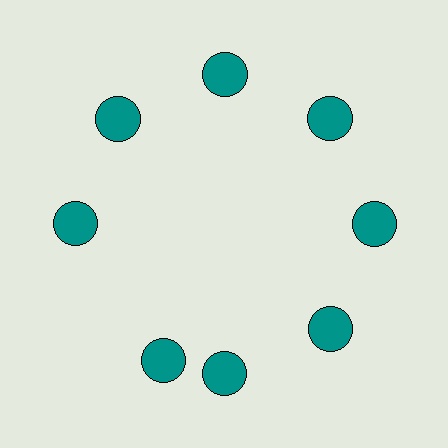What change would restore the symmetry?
The symmetry would be restored by rotating it back into even spacing with its neighbors so that all 8 circles sit at equal angles and equal distance from the center.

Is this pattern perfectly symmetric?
No. The 8 teal circles are arranged in a ring, but one element near the 8 o'clock position is rotated out of alignment along the ring, breaking the 8-fold rotational symmetry.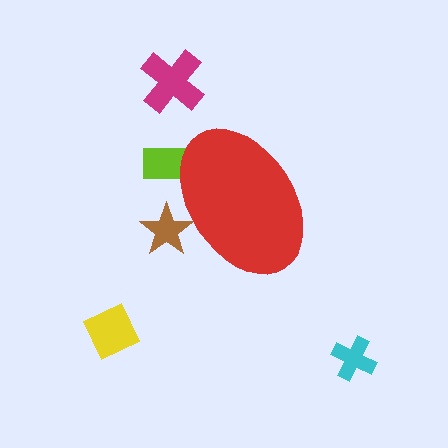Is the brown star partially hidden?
Yes, the brown star is partially hidden behind the red ellipse.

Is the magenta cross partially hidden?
No, the magenta cross is fully visible.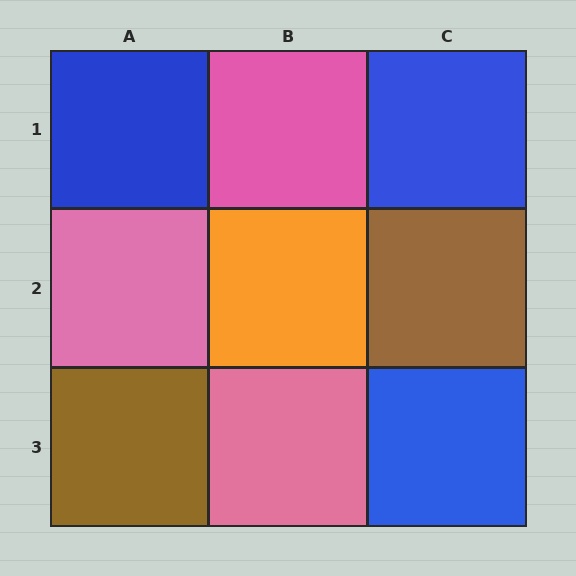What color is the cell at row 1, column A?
Blue.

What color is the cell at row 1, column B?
Pink.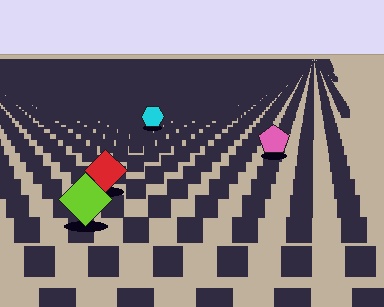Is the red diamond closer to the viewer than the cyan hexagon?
Yes. The red diamond is closer — you can tell from the texture gradient: the ground texture is coarser near it.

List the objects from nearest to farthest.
From nearest to farthest: the lime diamond, the red diamond, the pink pentagon, the cyan hexagon.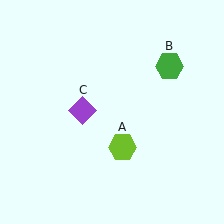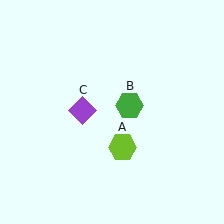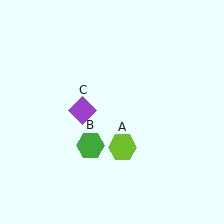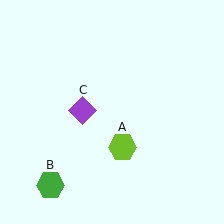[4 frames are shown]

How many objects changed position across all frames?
1 object changed position: green hexagon (object B).